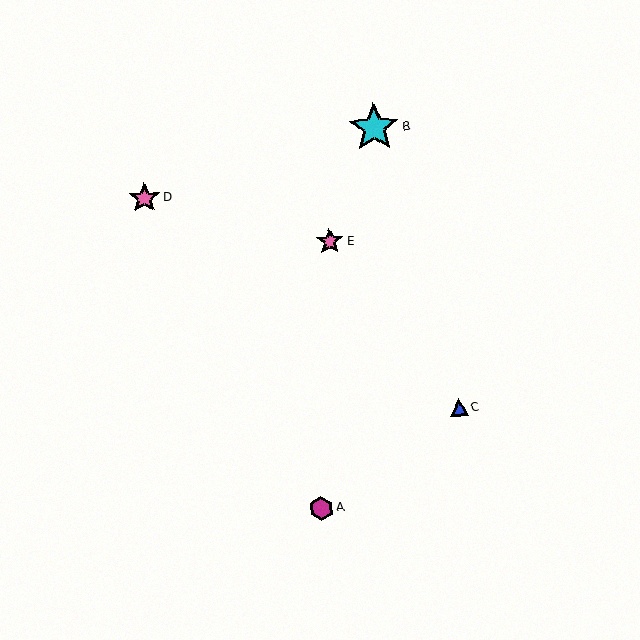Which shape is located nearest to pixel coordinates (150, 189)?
The pink star (labeled D) at (144, 198) is nearest to that location.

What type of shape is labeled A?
Shape A is a magenta hexagon.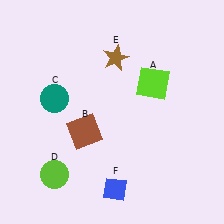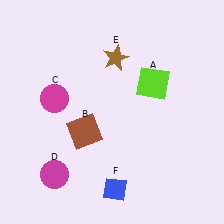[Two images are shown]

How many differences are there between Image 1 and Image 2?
There are 2 differences between the two images.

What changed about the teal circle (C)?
In Image 1, C is teal. In Image 2, it changed to magenta.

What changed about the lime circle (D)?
In Image 1, D is lime. In Image 2, it changed to magenta.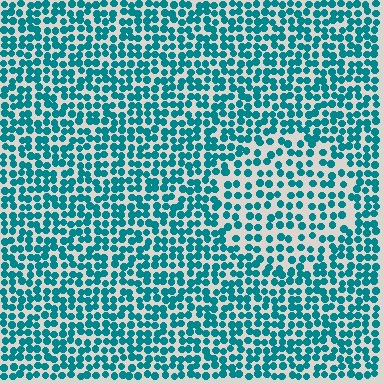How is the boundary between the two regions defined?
The boundary is defined by a change in element density (approximately 1.6x ratio). All elements are the same color, size, and shape.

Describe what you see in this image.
The image contains small teal elements arranged at two different densities. A circle-shaped region is visible where the elements are less densely packed than the surrounding area.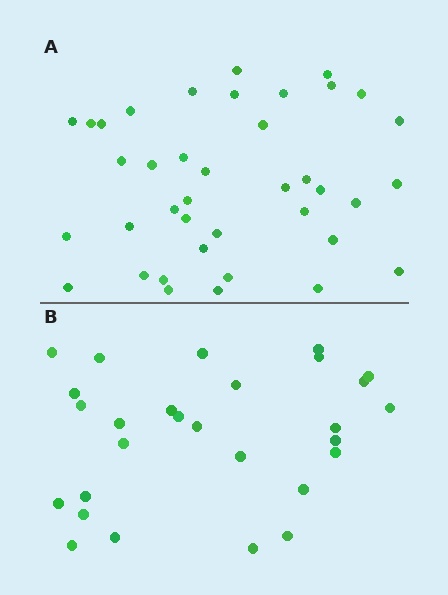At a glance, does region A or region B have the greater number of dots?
Region A (the top region) has more dots.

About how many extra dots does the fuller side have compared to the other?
Region A has roughly 12 or so more dots than region B.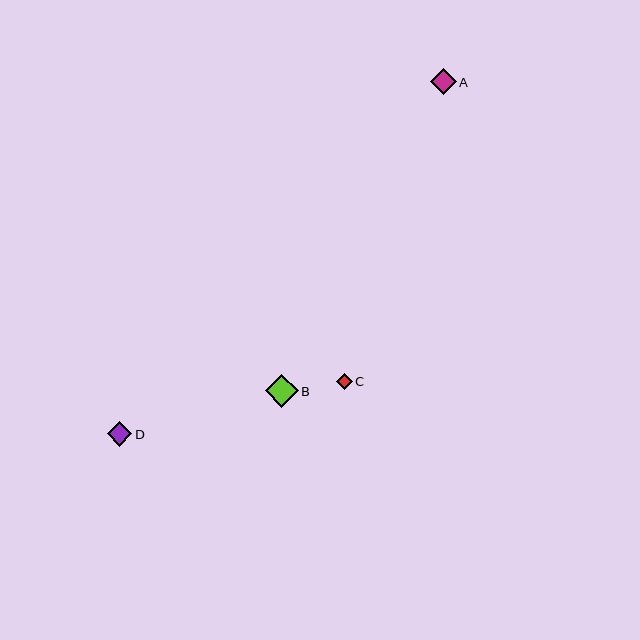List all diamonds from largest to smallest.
From largest to smallest: B, A, D, C.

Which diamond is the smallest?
Diamond C is the smallest with a size of approximately 16 pixels.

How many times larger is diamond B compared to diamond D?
Diamond B is approximately 1.4 times the size of diamond D.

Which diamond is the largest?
Diamond B is the largest with a size of approximately 33 pixels.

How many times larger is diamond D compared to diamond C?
Diamond D is approximately 1.6 times the size of diamond C.